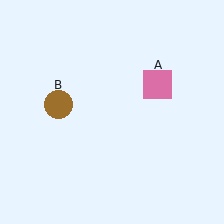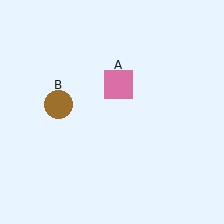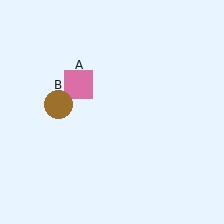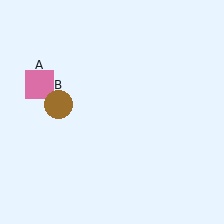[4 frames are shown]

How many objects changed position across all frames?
1 object changed position: pink square (object A).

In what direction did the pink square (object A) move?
The pink square (object A) moved left.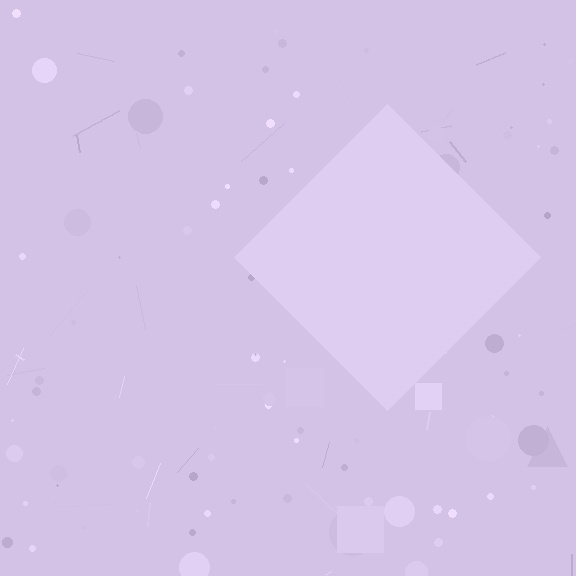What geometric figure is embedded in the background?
A diamond is embedded in the background.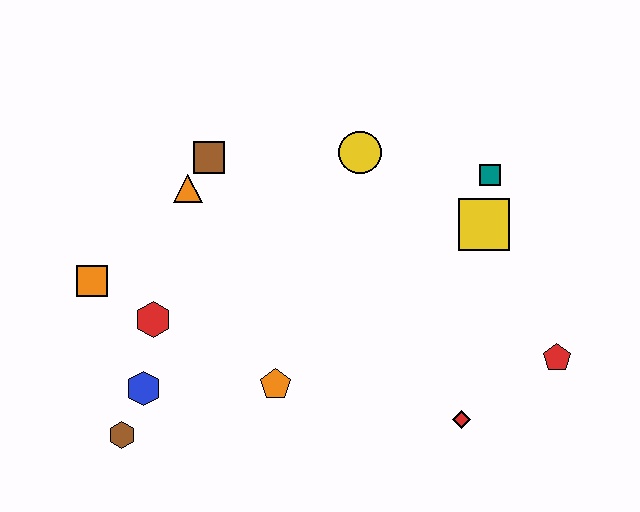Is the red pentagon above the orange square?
No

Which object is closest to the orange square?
The red hexagon is closest to the orange square.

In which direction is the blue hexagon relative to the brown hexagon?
The blue hexagon is above the brown hexagon.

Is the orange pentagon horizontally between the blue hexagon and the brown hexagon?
No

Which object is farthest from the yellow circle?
The brown hexagon is farthest from the yellow circle.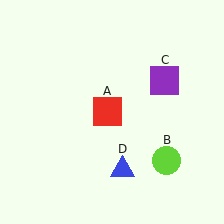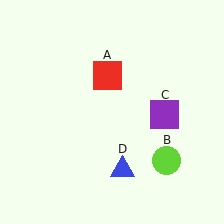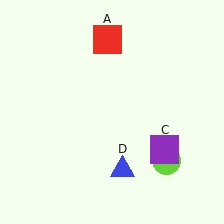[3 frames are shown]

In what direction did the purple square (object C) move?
The purple square (object C) moved down.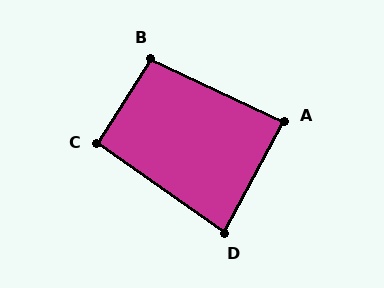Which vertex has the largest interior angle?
B, at approximately 97 degrees.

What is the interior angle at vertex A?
Approximately 87 degrees (approximately right).